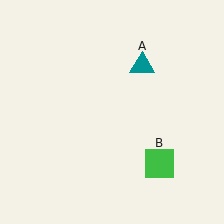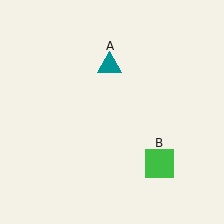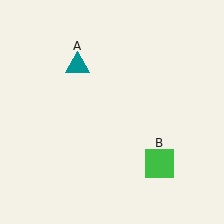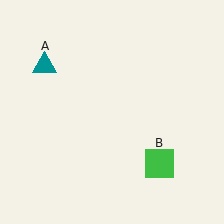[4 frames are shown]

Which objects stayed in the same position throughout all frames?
Green square (object B) remained stationary.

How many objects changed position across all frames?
1 object changed position: teal triangle (object A).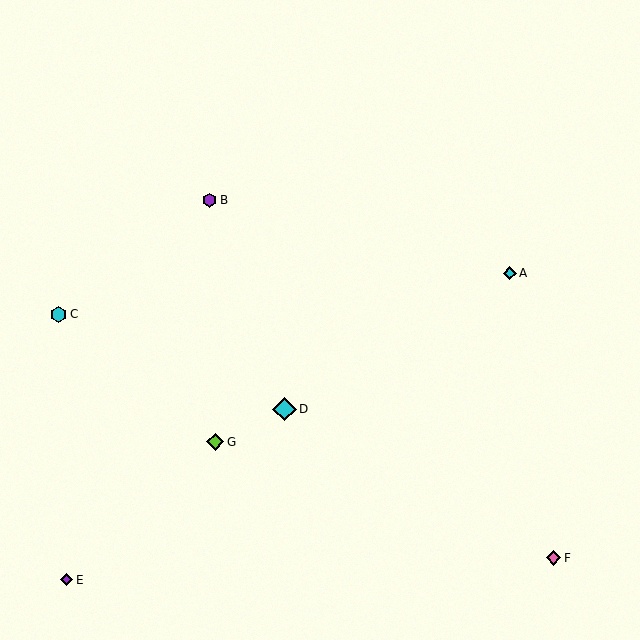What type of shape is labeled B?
Shape B is a purple hexagon.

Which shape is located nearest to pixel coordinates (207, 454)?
The lime diamond (labeled G) at (215, 442) is nearest to that location.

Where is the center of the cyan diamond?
The center of the cyan diamond is at (284, 409).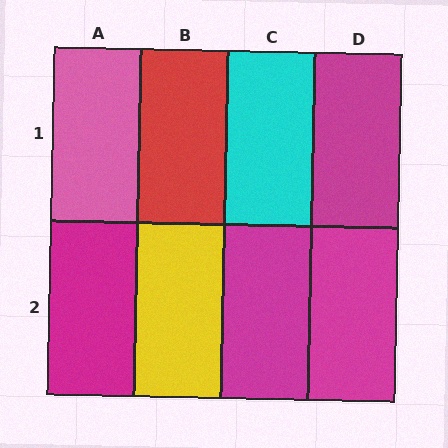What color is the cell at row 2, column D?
Magenta.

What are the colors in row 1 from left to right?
Pink, red, cyan, magenta.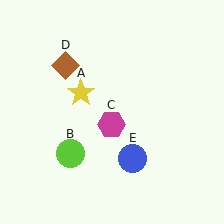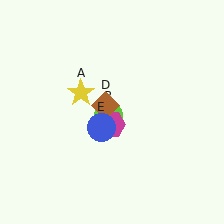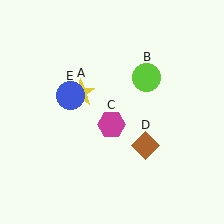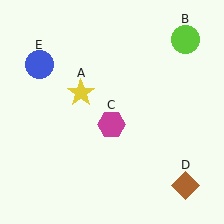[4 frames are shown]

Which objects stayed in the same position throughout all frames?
Yellow star (object A) and magenta hexagon (object C) remained stationary.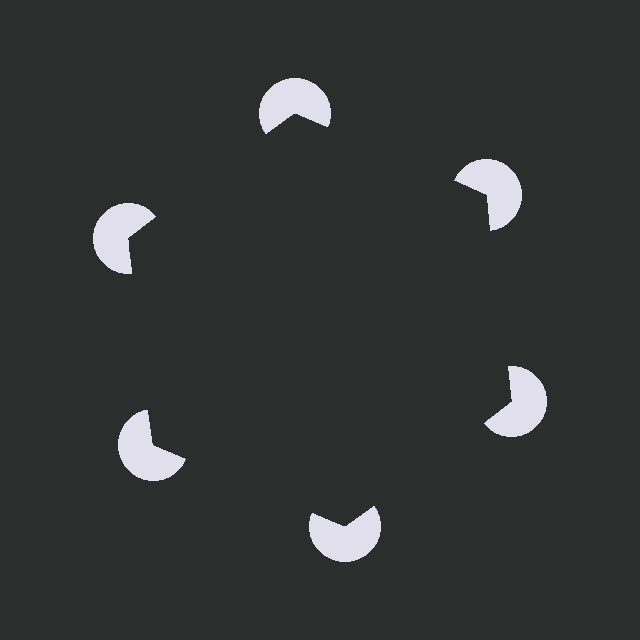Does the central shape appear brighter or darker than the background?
It typically appears slightly darker than the background, even though no actual brightness change is drawn.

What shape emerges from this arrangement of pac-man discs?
An illusory hexagon — its edges are inferred from the aligned wedge cuts in the pac-man discs, not physically drawn.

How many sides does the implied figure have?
6 sides.